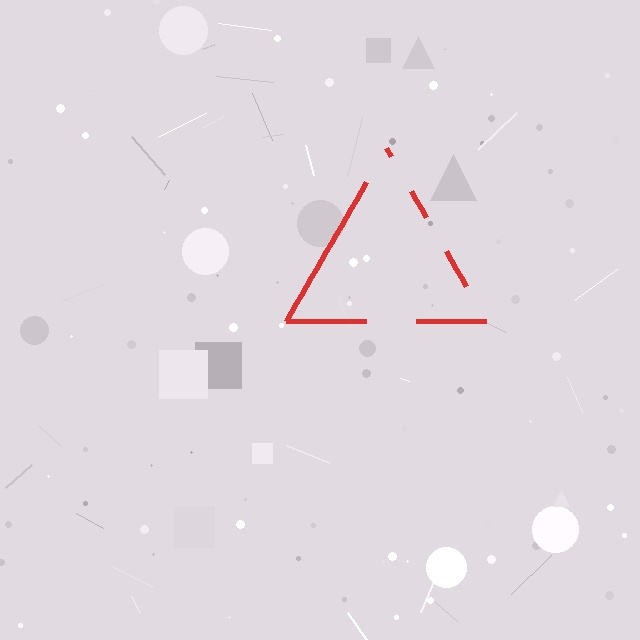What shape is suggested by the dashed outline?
The dashed outline suggests a triangle.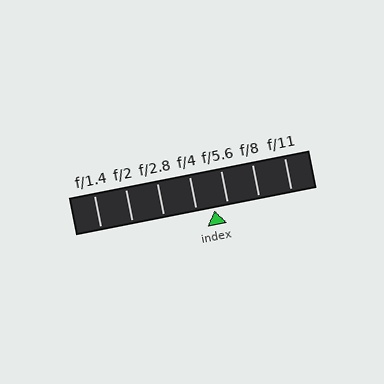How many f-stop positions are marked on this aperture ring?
There are 7 f-stop positions marked.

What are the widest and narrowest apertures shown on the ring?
The widest aperture shown is f/1.4 and the narrowest is f/11.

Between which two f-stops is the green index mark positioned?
The index mark is between f/4 and f/5.6.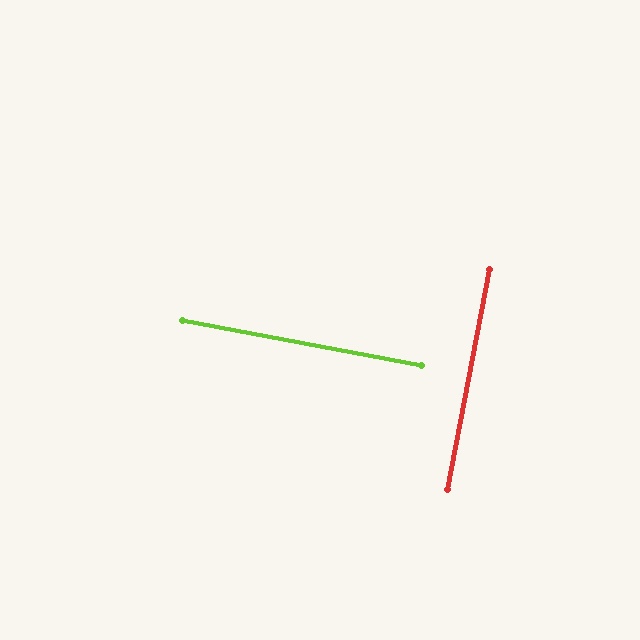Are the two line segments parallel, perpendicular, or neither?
Perpendicular — they meet at approximately 90°.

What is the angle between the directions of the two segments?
Approximately 90 degrees.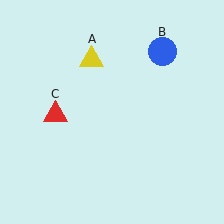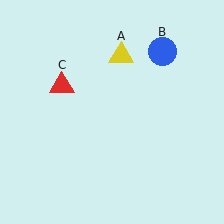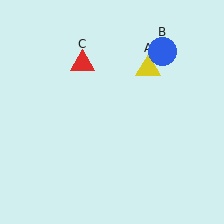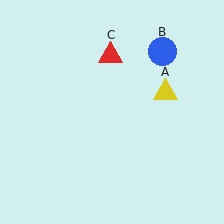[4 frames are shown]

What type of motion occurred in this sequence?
The yellow triangle (object A), red triangle (object C) rotated clockwise around the center of the scene.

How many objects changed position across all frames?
2 objects changed position: yellow triangle (object A), red triangle (object C).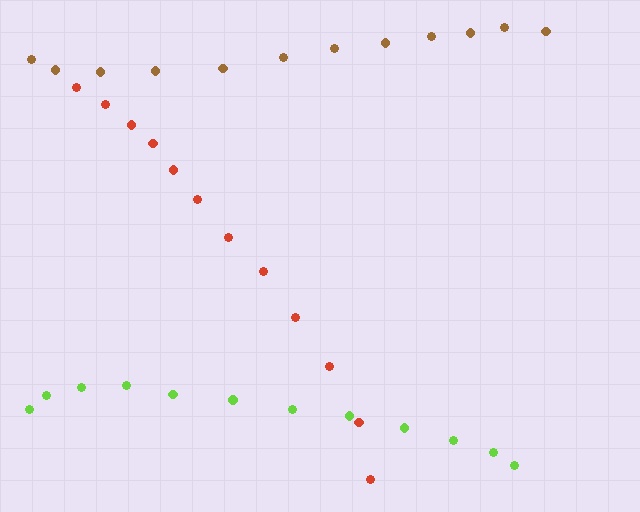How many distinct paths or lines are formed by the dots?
There are 3 distinct paths.